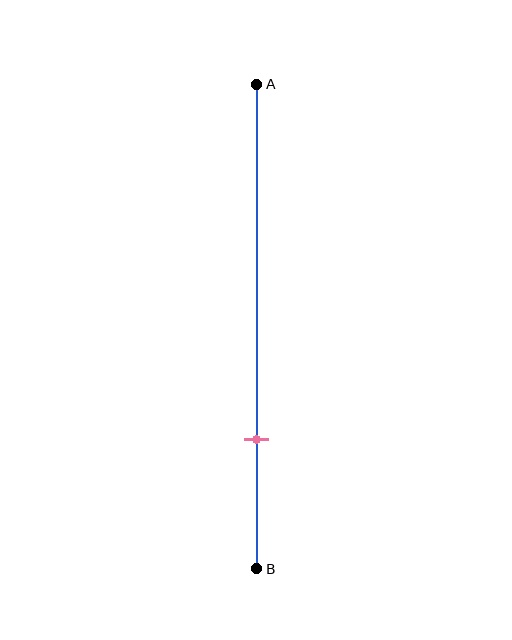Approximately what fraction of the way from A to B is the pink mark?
The pink mark is approximately 75% of the way from A to B.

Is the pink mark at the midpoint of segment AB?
No, the mark is at about 75% from A, not at the 50% midpoint.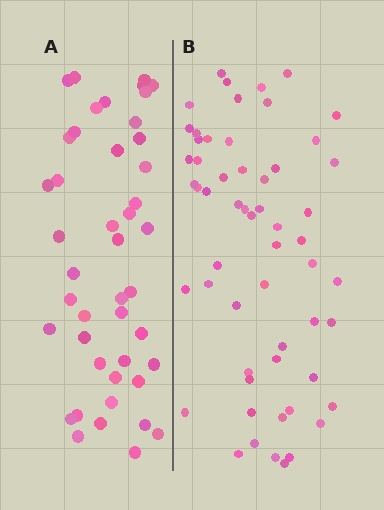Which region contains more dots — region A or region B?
Region B (the right region) has more dots.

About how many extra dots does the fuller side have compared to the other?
Region B has approximately 15 more dots than region A.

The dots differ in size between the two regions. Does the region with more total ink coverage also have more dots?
No. Region A has more total ink coverage because its dots are larger, but region B actually contains more individual dots. Total area can be misleading — the number of items is what matters here.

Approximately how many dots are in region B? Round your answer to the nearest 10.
About 60 dots. (The exact count is 57, which rounds to 60.)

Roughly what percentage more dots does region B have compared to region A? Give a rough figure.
About 30% more.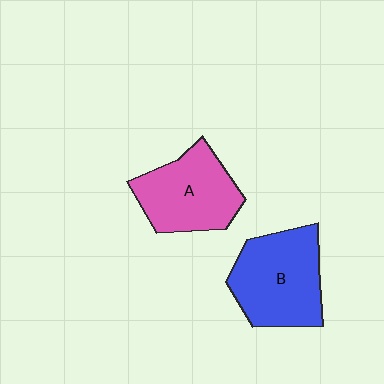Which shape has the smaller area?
Shape A (pink).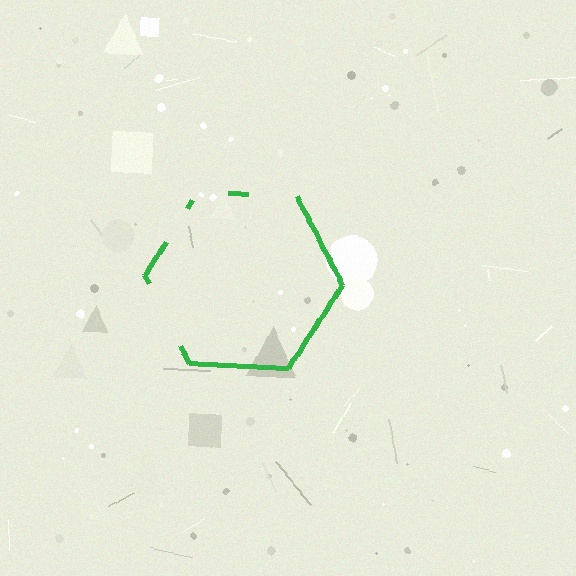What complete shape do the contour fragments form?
The contour fragments form a hexagon.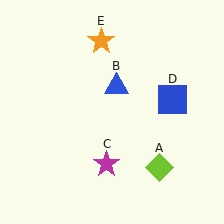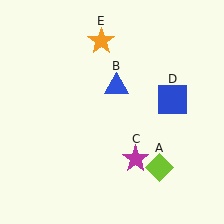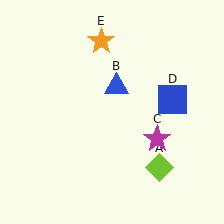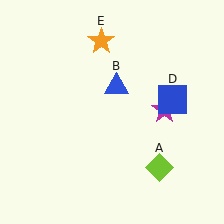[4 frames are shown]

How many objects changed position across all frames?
1 object changed position: magenta star (object C).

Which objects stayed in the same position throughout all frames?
Lime diamond (object A) and blue triangle (object B) and blue square (object D) and orange star (object E) remained stationary.